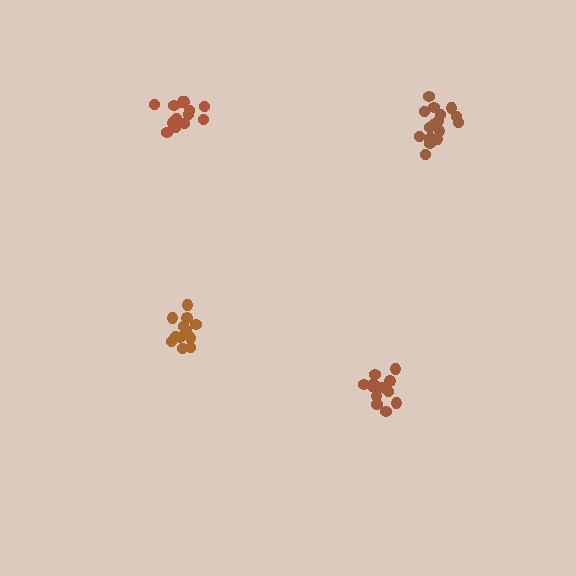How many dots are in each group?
Group 1: 17 dots, Group 2: 13 dots, Group 3: 15 dots, Group 4: 12 dots (57 total).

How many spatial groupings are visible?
There are 4 spatial groupings.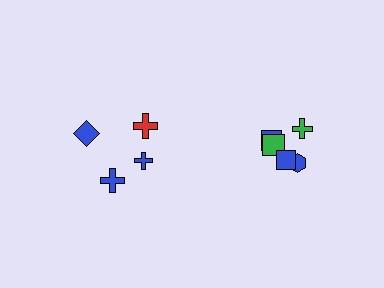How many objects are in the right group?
There are 6 objects.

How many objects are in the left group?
There are 3 objects.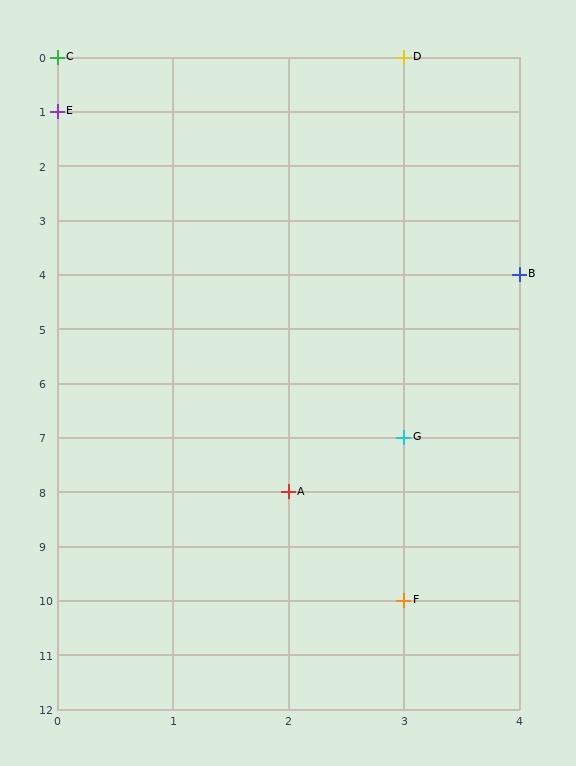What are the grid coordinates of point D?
Point D is at grid coordinates (3, 0).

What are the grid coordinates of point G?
Point G is at grid coordinates (3, 7).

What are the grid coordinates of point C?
Point C is at grid coordinates (0, 0).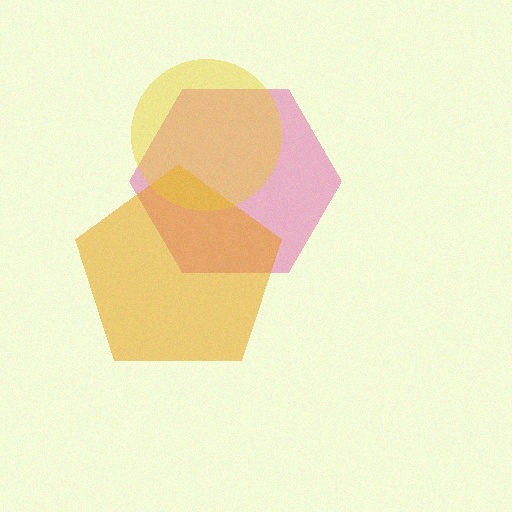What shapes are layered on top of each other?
The layered shapes are: a pink hexagon, an orange pentagon, a yellow circle.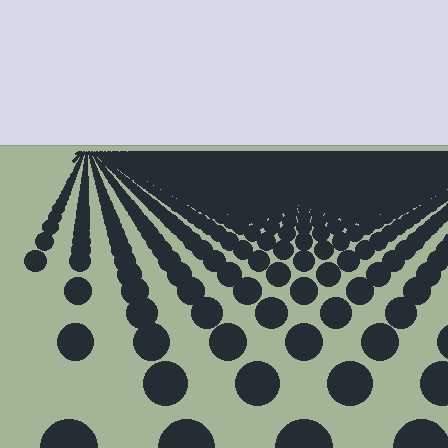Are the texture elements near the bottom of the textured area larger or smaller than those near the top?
Larger. Near the bottom, elements are closer to the viewer and appear at a bigger on-screen size.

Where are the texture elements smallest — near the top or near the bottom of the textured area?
Near the top.